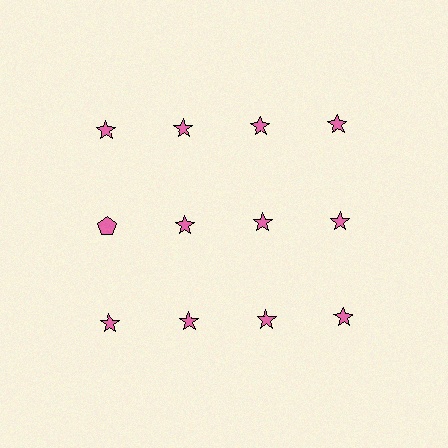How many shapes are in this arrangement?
There are 12 shapes arranged in a grid pattern.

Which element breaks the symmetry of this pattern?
The pink pentagon in the second row, leftmost column breaks the symmetry. All other shapes are pink stars.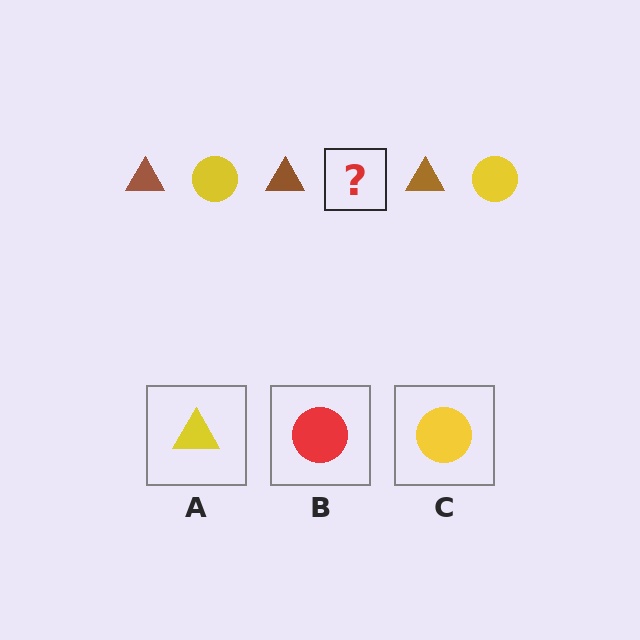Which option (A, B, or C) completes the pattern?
C.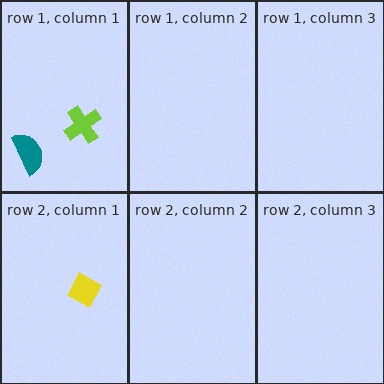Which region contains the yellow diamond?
The row 2, column 1 region.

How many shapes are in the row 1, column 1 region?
2.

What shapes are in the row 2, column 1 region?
The yellow diamond.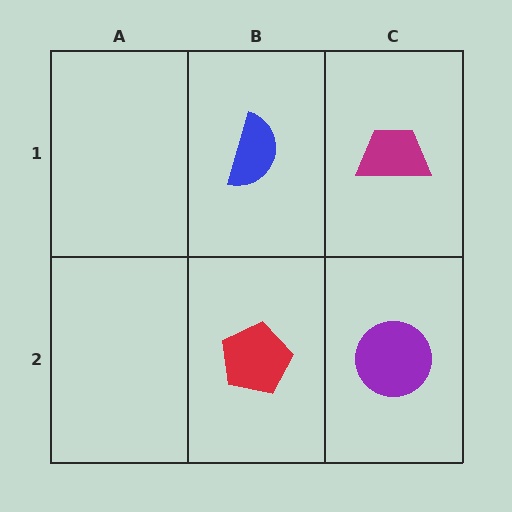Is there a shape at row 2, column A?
No, that cell is empty.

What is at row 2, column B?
A red pentagon.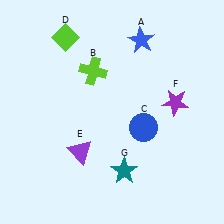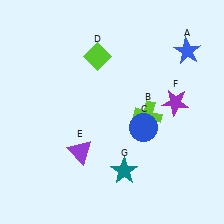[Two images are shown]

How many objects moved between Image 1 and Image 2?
3 objects moved between the two images.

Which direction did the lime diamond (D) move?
The lime diamond (D) moved right.